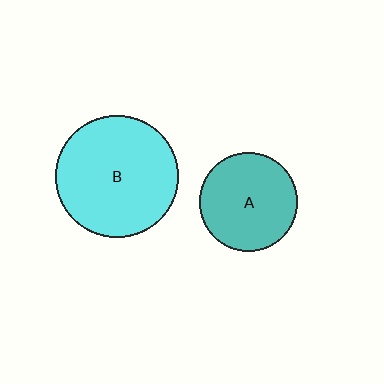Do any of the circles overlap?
No, none of the circles overlap.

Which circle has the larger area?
Circle B (cyan).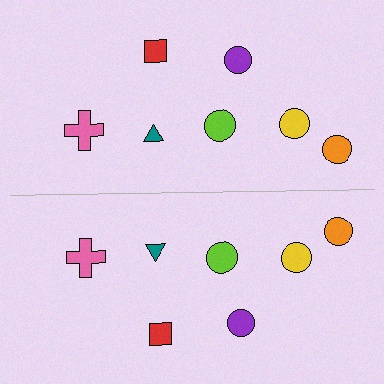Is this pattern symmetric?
Yes, this pattern has bilateral (reflection) symmetry.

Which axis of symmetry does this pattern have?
The pattern has a horizontal axis of symmetry running through the center of the image.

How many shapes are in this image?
There are 14 shapes in this image.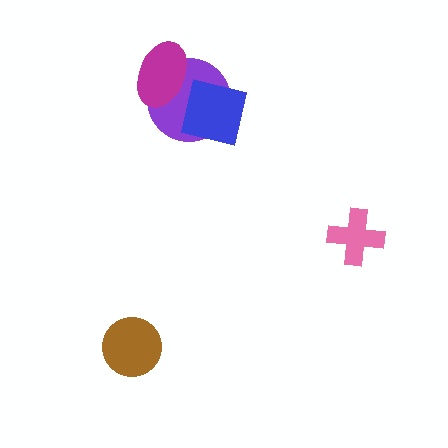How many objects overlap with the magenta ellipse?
1 object overlaps with the magenta ellipse.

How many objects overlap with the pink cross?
0 objects overlap with the pink cross.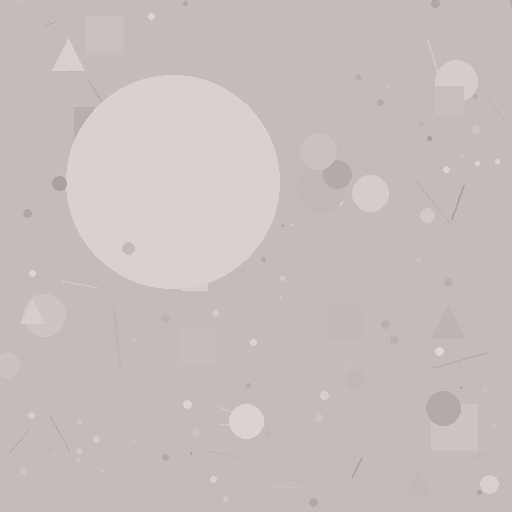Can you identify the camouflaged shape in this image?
The camouflaged shape is a circle.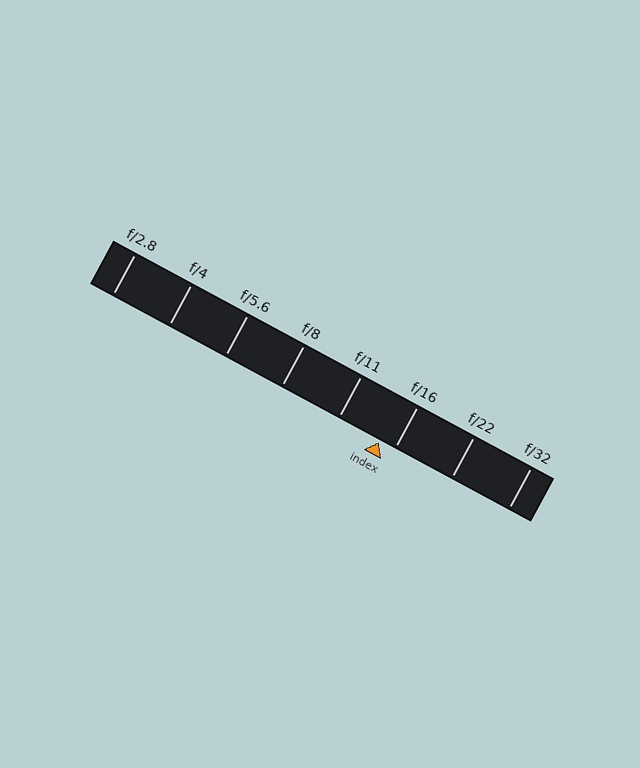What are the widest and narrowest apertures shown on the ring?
The widest aperture shown is f/2.8 and the narrowest is f/32.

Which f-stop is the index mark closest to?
The index mark is closest to f/16.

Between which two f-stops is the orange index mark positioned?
The index mark is between f/11 and f/16.